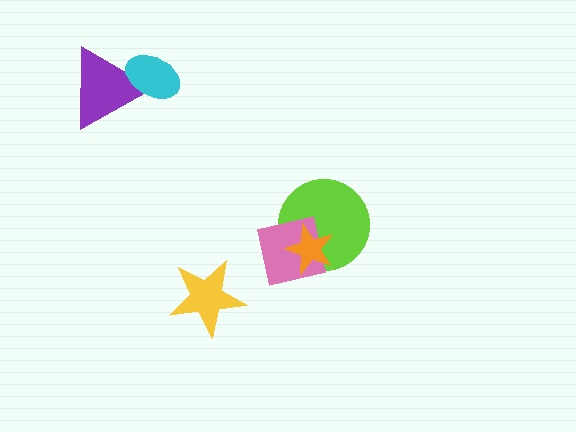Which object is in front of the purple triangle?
The cyan ellipse is in front of the purple triangle.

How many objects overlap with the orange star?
2 objects overlap with the orange star.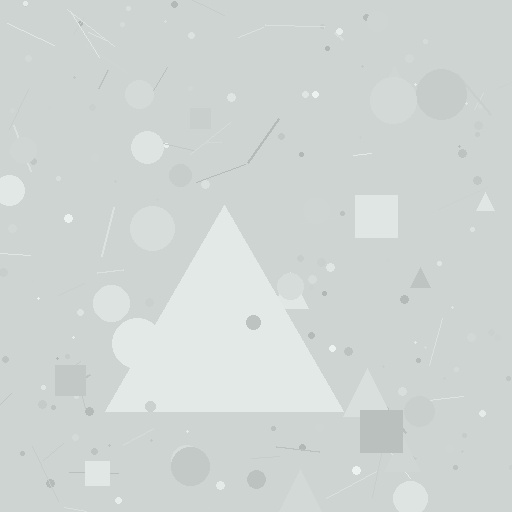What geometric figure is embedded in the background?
A triangle is embedded in the background.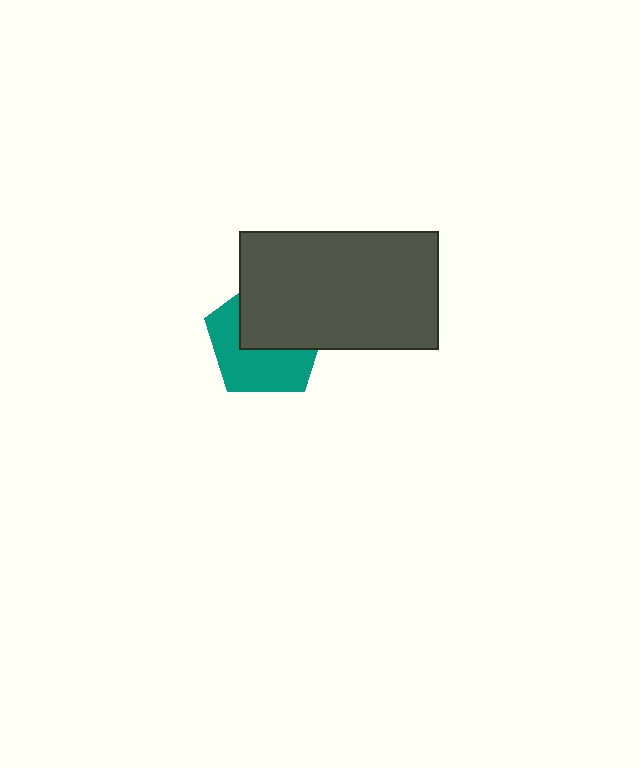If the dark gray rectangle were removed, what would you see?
You would see the complete teal pentagon.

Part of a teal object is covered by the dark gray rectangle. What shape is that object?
It is a pentagon.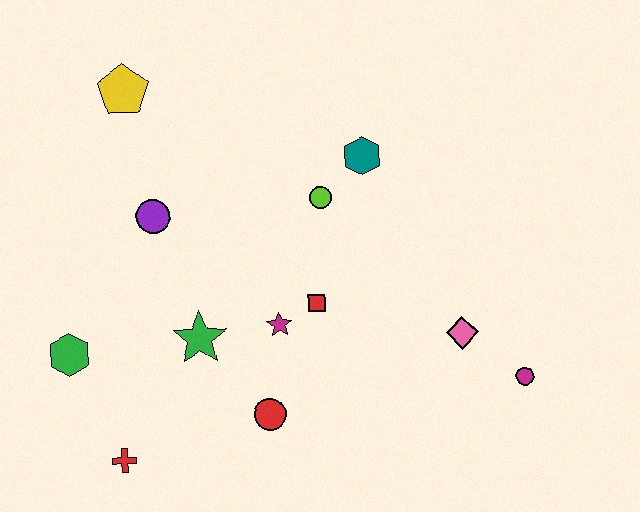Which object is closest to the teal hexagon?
The lime circle is closest to the teal hexagon.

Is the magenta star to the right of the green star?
Yes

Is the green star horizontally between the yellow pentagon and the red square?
Yes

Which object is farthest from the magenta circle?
The yellow pentagon is farthest from the magenta circle.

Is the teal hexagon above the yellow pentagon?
No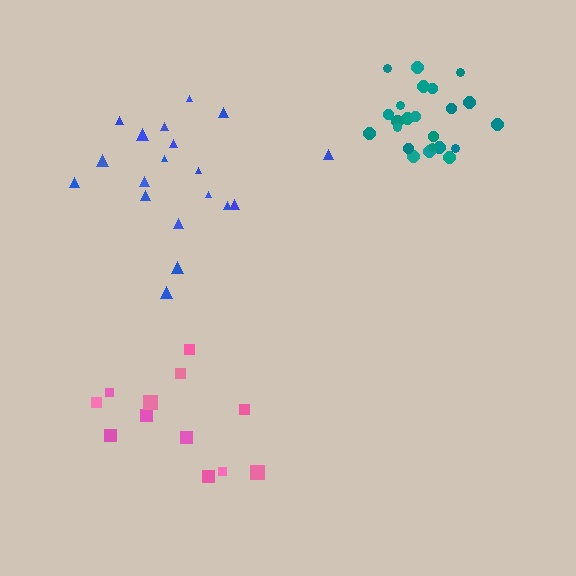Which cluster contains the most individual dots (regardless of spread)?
Teal (23).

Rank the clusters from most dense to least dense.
teal, blue, pink.